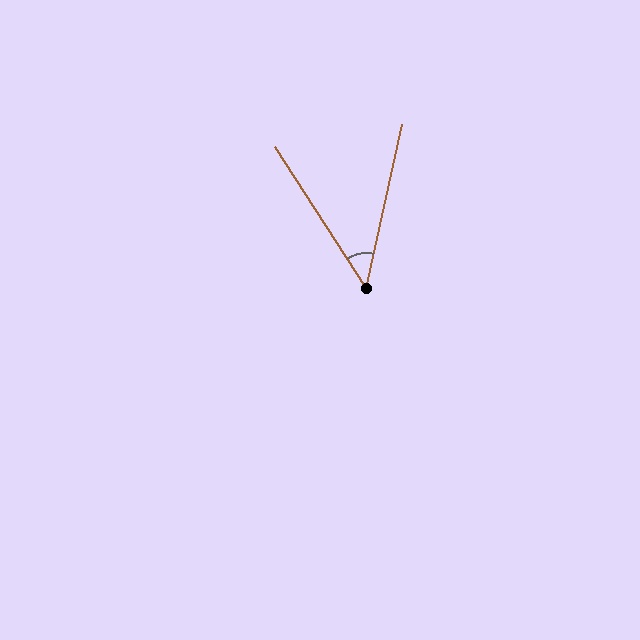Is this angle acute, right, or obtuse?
It is acute.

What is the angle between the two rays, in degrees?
Approximately 45 degrees.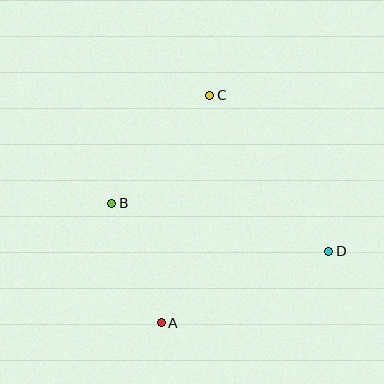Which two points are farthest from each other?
Points A and C are farthest from each other.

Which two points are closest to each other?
Points A and B are closest to each other.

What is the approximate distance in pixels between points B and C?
The distance between B and C is approximately 146 pixels.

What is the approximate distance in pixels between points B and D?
The distance between B and D is approximately 222 pixels.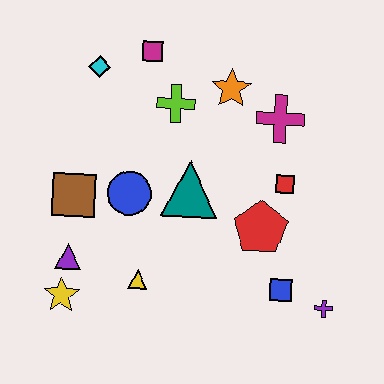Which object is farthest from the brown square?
The purple cross is farthest from the brown square.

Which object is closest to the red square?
The red pentagon is closest to the red square.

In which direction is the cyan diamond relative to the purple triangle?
The cyan diamond is above the purple triangle.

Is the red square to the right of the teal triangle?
Yes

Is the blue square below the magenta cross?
Yes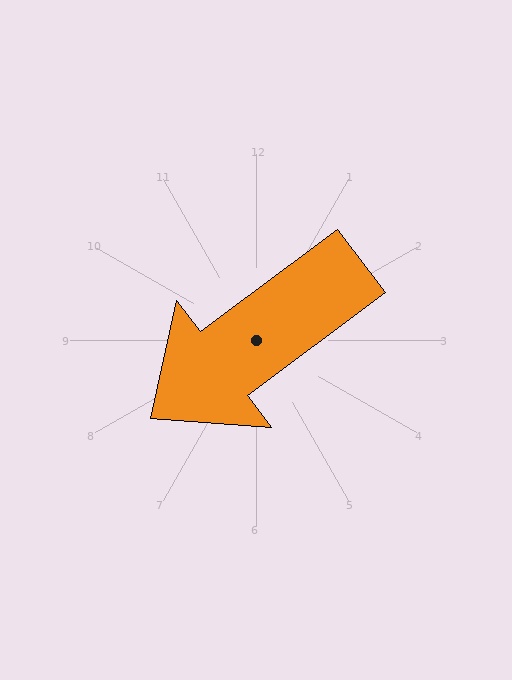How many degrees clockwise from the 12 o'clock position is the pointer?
Approximately 233 degrees.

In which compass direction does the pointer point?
Southwest.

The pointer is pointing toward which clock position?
Roughly 8 o'clock.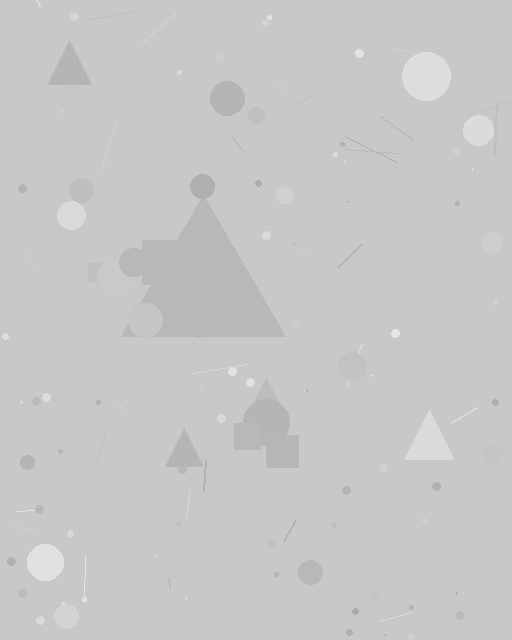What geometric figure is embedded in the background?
A triangle is embedded in the background.